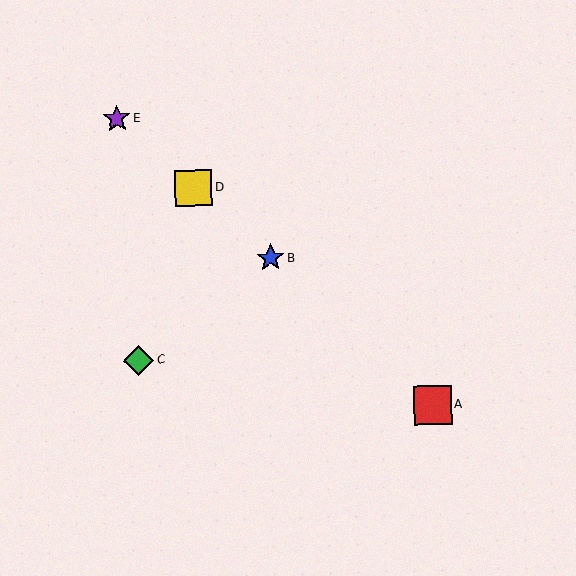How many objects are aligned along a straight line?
4 objects (A, B, D, E) are aligned along a straight line.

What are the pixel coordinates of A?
Object A is at (433, 405).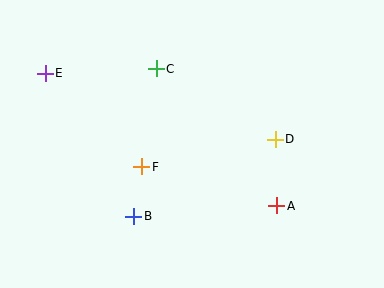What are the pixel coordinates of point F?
Point F is at (142, 167).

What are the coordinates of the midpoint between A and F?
The midpoint between A and F is at (209, 186).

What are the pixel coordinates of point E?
Point E is at (45, 73).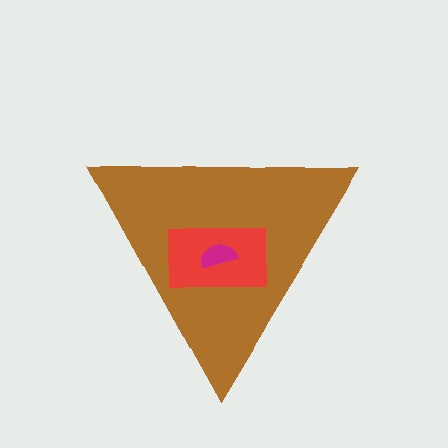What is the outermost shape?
The brown triangle.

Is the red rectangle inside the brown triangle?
Yes.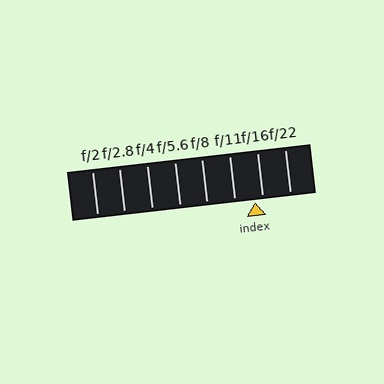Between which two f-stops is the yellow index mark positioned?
The index mark is between f/11 and f/16.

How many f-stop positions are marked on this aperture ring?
There are 8 f-stop positions marked.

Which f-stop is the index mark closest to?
The index mark is closest to f/16.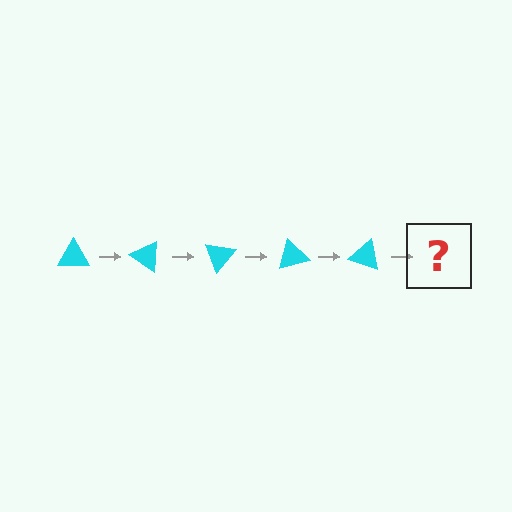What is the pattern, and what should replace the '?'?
The pattern is that the triangle rotates 35 degrees each step. The '?' should be a cyan triangle rotated 175 degrees.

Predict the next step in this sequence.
The next step is a cyan triangle rotated 175 degrees.